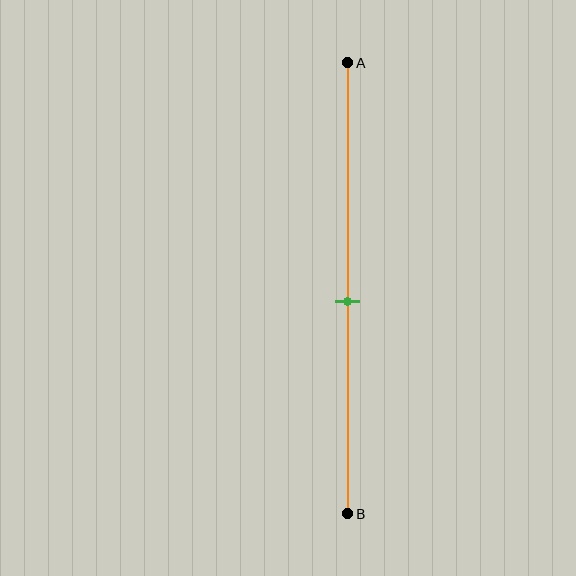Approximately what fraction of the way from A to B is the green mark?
The green mark is approximately 55% of the way from A to B.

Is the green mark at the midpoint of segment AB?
Yes, the mark is approximately at the midpoint.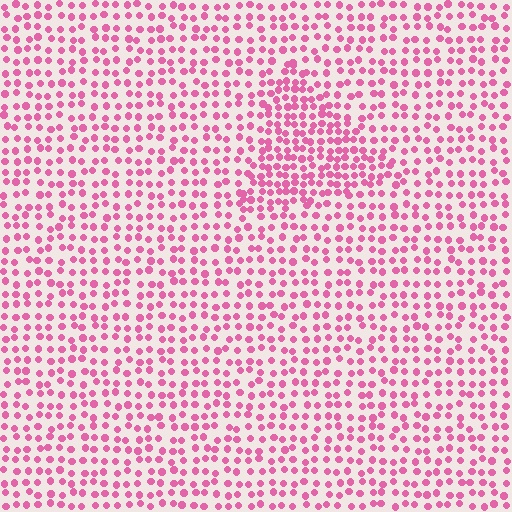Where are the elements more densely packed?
The elements are more densely packed inside the triangle boundary.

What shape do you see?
I see a triangle.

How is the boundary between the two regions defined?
The boundary is defined by a change in element density (approximately 1.7x ratio). All elements are the same color, size, and shape.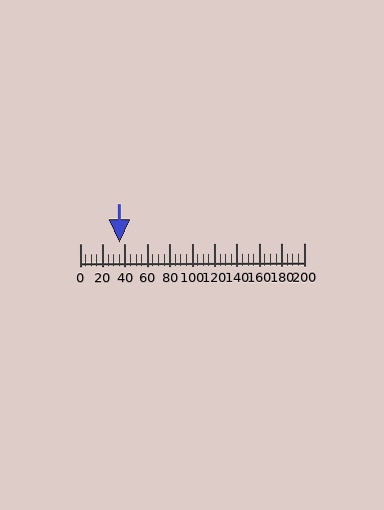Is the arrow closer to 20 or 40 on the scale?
The arrow is closer to 40.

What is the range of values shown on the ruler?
The ruler shows values from 0 to 200.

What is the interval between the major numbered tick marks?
The major tick marks are spaced 20 units apart.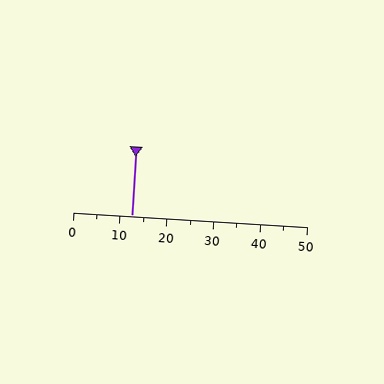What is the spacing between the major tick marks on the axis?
The major ticks are spaced 10 apart.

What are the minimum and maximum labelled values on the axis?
The axis runs from 0 to 50.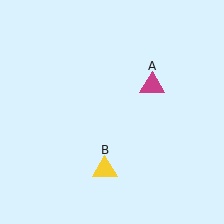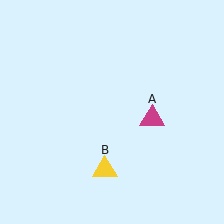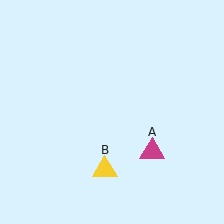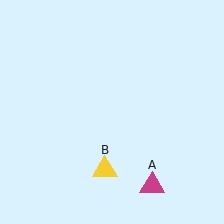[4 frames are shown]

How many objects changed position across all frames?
1 object changed position: magenta triangle (object A).